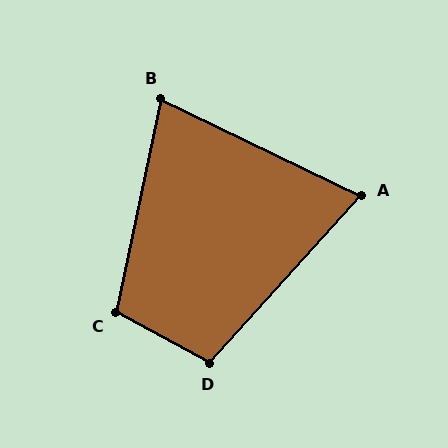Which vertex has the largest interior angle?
C, at approximately 106 degrees.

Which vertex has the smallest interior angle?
A, at approximately 74 degrees.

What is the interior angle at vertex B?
Approximately 76 degrees (acute).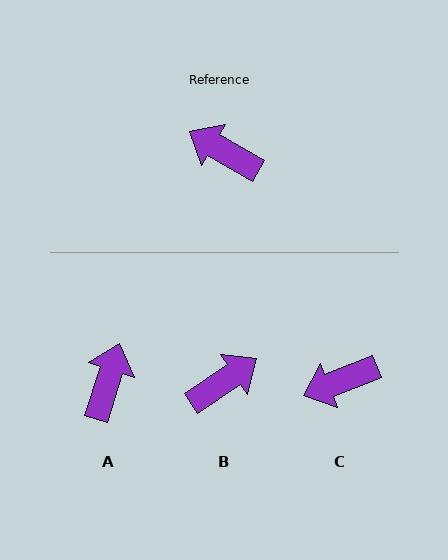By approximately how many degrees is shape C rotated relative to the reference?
Approximately 51 degrees counter-clockwise.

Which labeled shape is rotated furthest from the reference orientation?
B, about 116 degrees away.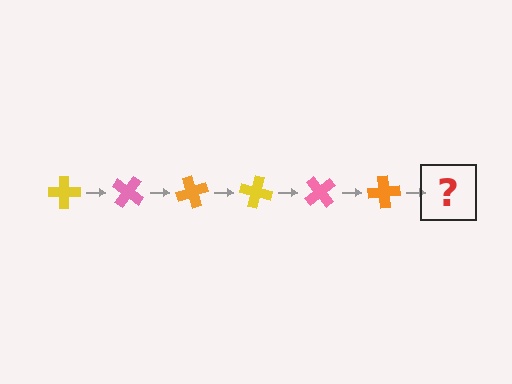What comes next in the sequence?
The next element should be a yellow cross, rotated 210 degrees from the start.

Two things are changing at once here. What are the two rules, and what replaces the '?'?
The two rules are that it rotates 35 degrees each step and the color cycles through yellow, pink, and orange. The '?' should be a yellow cross, rotated 210 degrees from the start.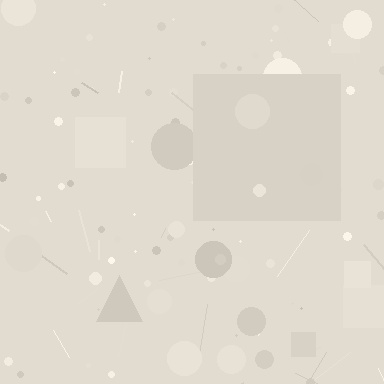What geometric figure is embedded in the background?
A square is embedded in the background.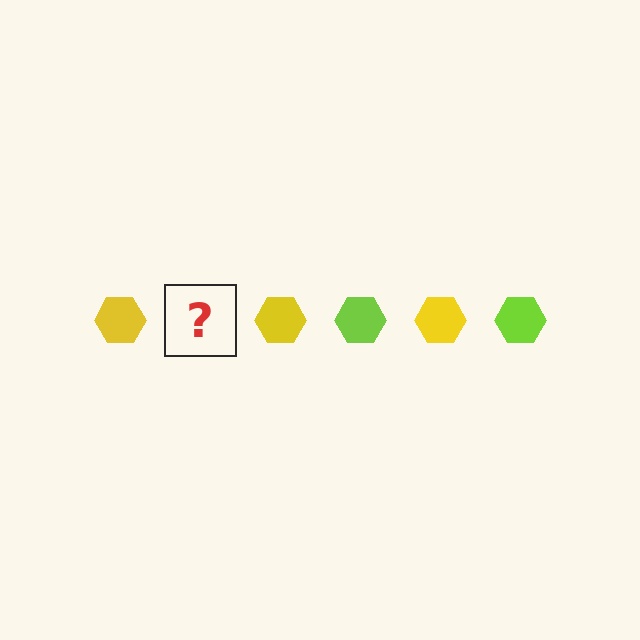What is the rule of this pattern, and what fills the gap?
The rule is that the pattern cycles through yellow, lime hexagons. The gap should be filled with a lime hexagon.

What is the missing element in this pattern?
The missing element is a lime hexagon.